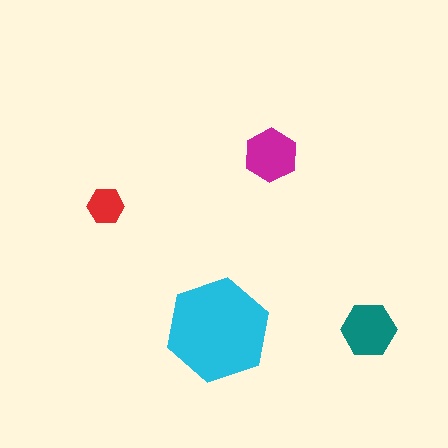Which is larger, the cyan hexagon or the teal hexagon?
The cyan one.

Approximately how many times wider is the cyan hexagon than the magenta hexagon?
About 2 times wider.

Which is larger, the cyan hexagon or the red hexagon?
The cyan one.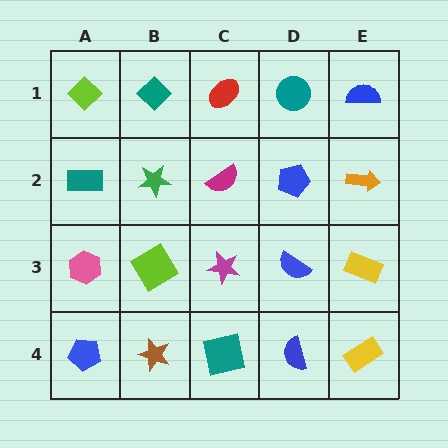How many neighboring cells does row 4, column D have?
3.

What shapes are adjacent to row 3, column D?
A blue pentagon (row 2, column D), a blue semicircle (row 4, column D), a magenta star (row 3, column C), a yellow rectangle (row 3, column E).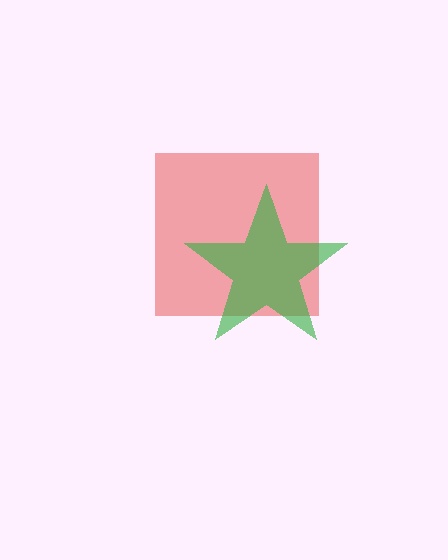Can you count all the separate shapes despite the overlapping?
Yes, there are 2 separate shapes.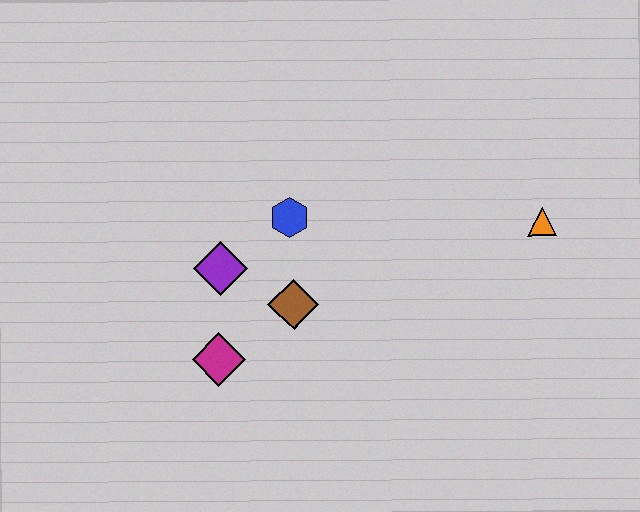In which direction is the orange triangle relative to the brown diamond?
The orange triangle is to the right of the brown diamond.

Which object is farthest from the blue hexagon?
The orange triangle is farthest from the blue hexagon.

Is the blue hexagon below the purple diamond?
No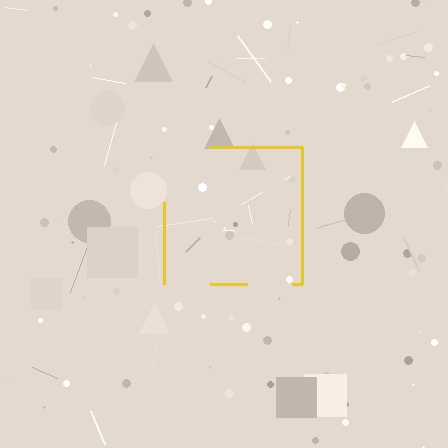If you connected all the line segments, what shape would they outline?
They would outline a square.